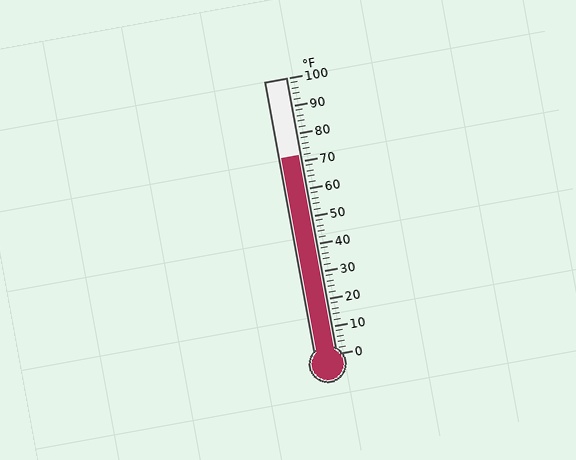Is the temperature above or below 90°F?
The temperature is below 90°F.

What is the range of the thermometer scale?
The thermometer scale ranges from 0°F to 100°F.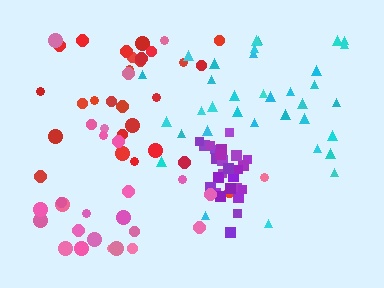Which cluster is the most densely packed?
Purple.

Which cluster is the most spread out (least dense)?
Pink.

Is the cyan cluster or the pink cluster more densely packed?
Cyan.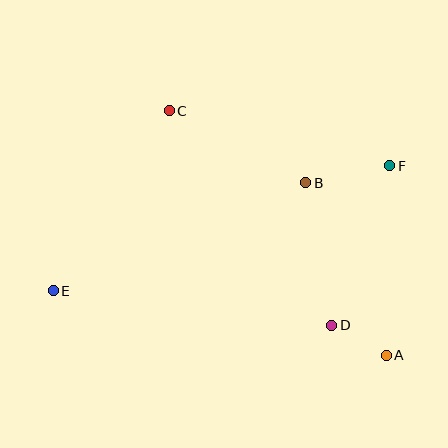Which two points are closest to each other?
Points A and D are closest to each other.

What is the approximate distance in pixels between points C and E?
The distance between C and E is approximately 214 pixels.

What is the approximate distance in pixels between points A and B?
The distance between A and B is approximately 191 pixels.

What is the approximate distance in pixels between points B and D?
The distance between B and D is approximately 145 pixels.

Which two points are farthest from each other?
Points E and F are farthest from each other.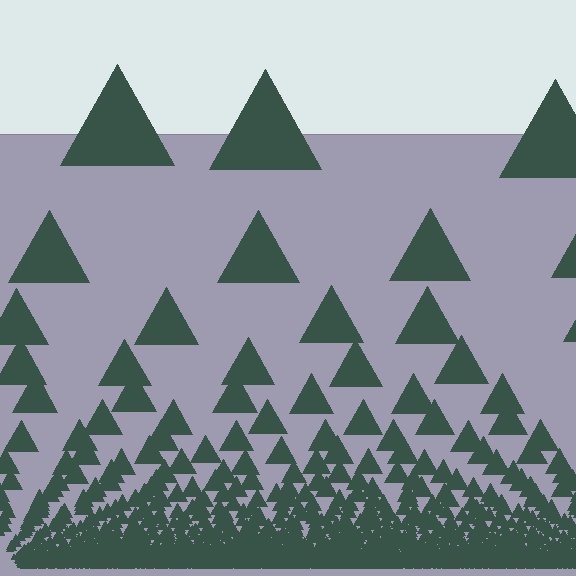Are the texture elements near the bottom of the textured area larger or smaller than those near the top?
Smaller. The gradient is inverted — elements near the bottom are smaller and denser.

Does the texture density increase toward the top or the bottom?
Density increases toward the bottom.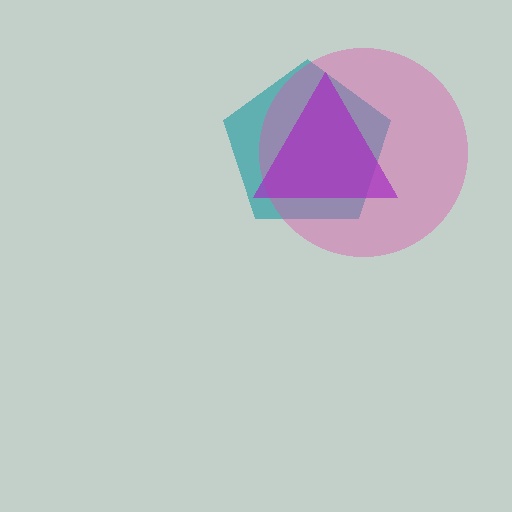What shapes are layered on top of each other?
The layered shapes are: a teal pentagon, a pink circle, a purple triangle.